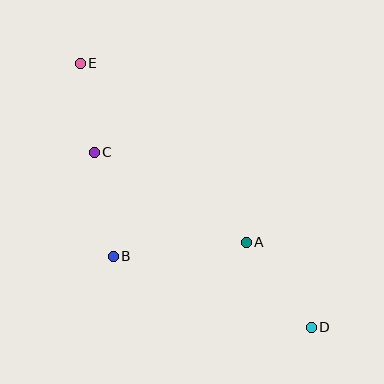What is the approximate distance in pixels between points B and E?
The distance between B and E is approximately 196 pixels.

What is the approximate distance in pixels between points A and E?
The distance between A and E is approximately 244 pixels.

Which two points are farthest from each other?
Points D and E are farthest from each other.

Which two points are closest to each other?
Points C and E are closest to each other.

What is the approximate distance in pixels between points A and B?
The distance between A and B is approximately 134 pixels.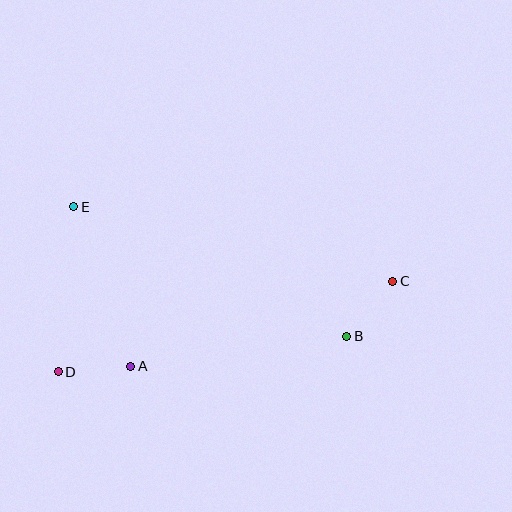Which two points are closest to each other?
Points B and C are closest to each other.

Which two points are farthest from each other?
Points C and D are farthest from each other.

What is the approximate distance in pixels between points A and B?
The distance between A and B is approximately 218 pixels.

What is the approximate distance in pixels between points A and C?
The distance between A and C is approximately 275 pixels.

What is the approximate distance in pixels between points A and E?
The distance between A and E is approximately 169 pixels.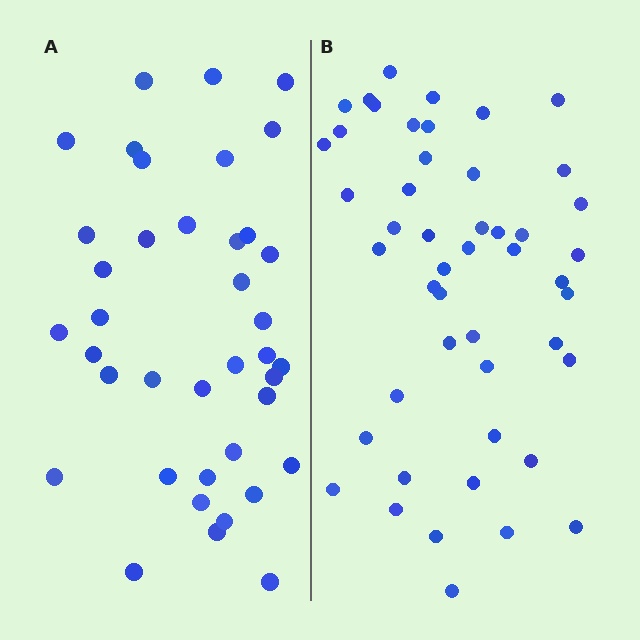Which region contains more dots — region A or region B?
Region B (the right region) has more dots.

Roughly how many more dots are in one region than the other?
Region B has roughly 8 or so more dots than region A.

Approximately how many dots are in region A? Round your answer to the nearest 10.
About 40 dots. (The exact count is 39, which rounds to 40.)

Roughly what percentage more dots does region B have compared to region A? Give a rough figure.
About 25% more.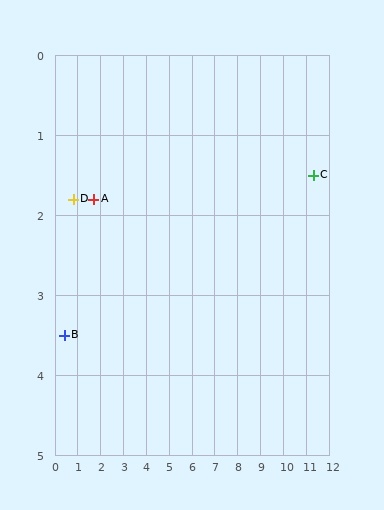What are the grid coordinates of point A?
Point A is at approximately (1.7, 1.8).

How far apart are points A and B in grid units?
Points A and B are about 2.1 grid units apart.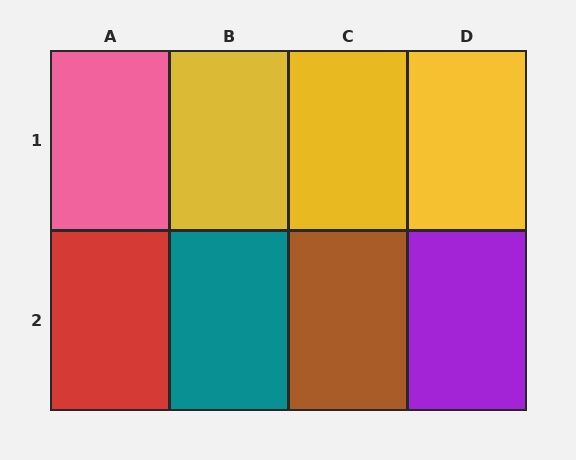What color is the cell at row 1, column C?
Yellow.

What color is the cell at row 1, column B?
Yellow.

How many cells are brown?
1 cell is brown.